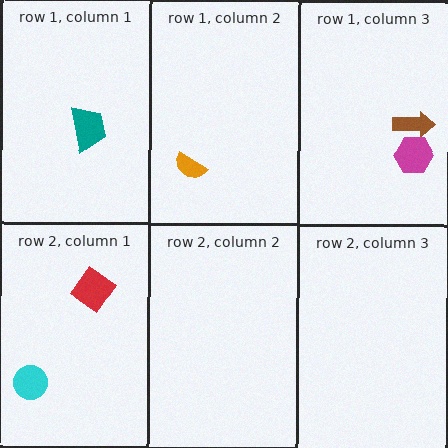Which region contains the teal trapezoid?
The row 1, column 1 region.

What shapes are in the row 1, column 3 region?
The brown arrow, the magenta hexagon.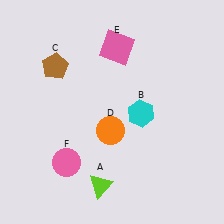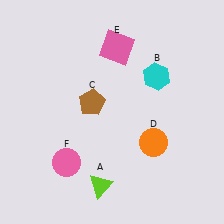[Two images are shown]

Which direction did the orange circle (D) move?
The orange circle (D) moved right.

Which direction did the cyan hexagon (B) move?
The cyan hexagon (B) moved up.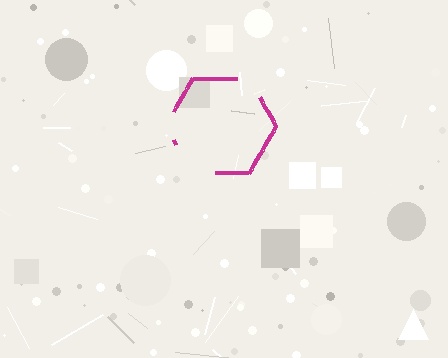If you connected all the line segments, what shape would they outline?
They would outline a hexagon.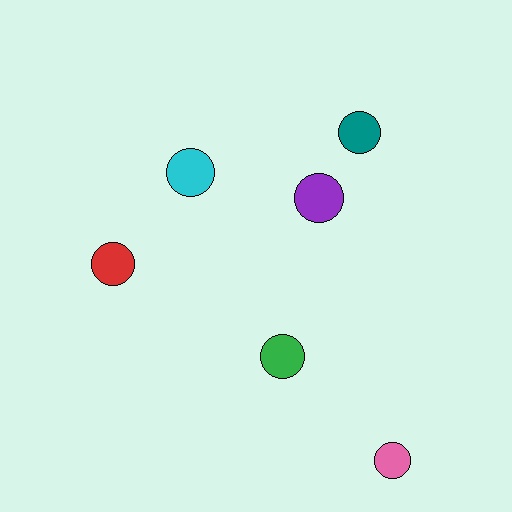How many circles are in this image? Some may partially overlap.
There are 6 circles.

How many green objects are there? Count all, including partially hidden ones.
There is 1 green object.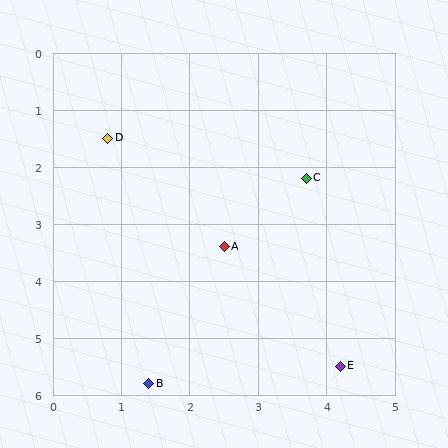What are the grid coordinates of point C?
Point C is at approximately (3.7, 2.2).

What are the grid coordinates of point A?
Point A is at approximately (2.5, 3.4).